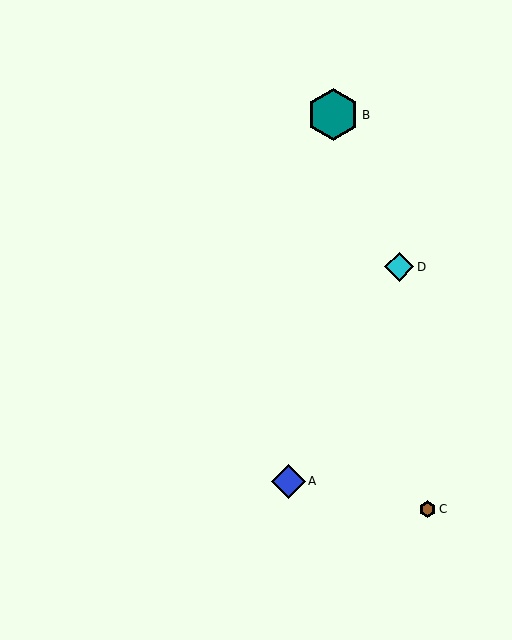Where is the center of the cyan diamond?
The center of the cyan diamond is at (399, 267).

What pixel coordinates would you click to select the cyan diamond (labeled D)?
Click at (399, 267) to select the cyan diamond D.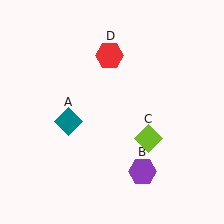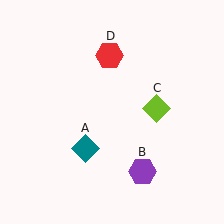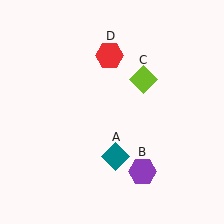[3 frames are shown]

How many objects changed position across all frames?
2 objects changed position: teal diamond (object A), lime diamond (object C).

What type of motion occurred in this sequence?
The teal diamond (object A), lime diamond (object C) rotated counterclockwise around the center of the scene.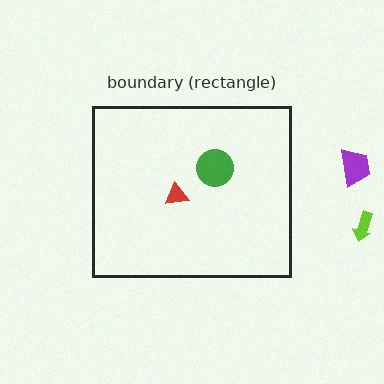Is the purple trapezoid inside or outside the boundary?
Outside.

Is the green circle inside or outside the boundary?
Inside.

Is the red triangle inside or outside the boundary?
Inside.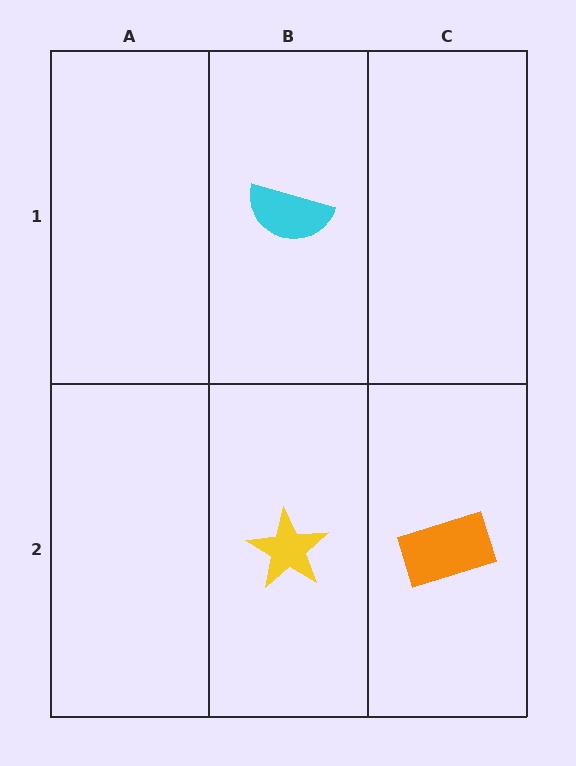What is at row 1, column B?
A cyan semicircle.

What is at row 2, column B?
A yellow star.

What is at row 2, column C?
An orange rectangle.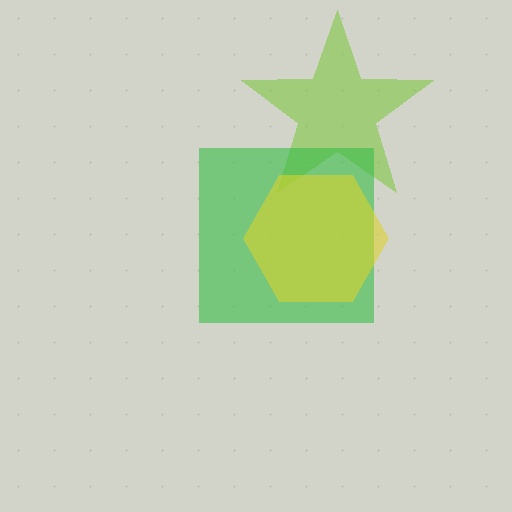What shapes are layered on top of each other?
The layered shapes are: a lime star, a green square, a yellow hexagon.